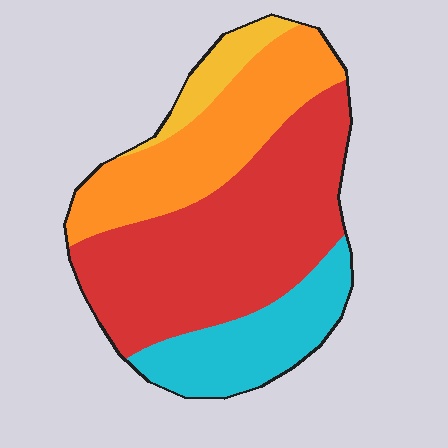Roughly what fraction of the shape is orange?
Orange covers 27% of the shape.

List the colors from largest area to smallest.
From largest to smallest: red, orange, cyan, yellow.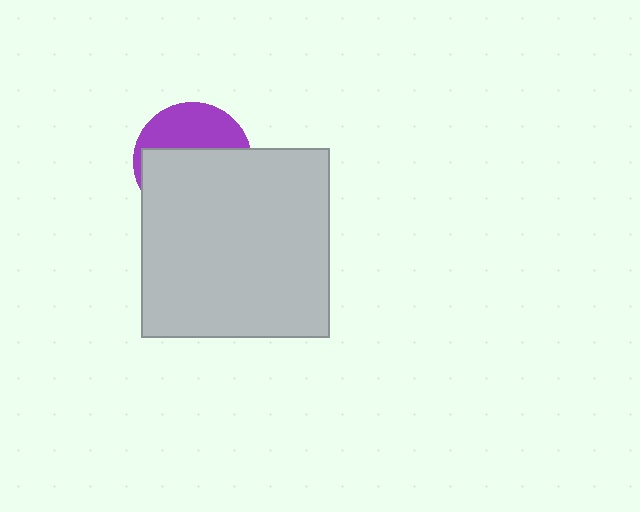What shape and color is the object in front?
The object in front is a light gray square.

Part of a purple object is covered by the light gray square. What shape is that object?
It is a circle.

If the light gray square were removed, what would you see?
You would see the complete purple circle.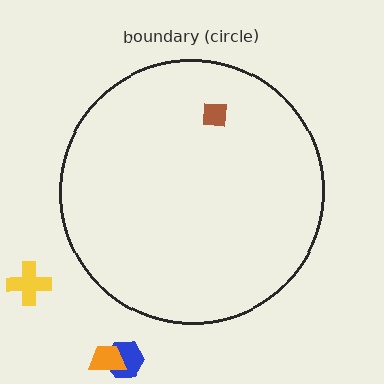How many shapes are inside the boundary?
1 inside, 3 outside.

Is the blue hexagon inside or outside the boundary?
Outside.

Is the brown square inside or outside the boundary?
Inside.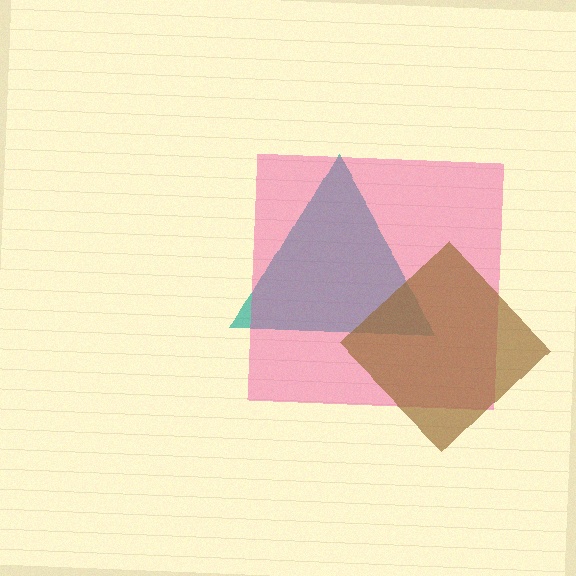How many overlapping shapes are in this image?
There are 3 overlapping shapes in the image.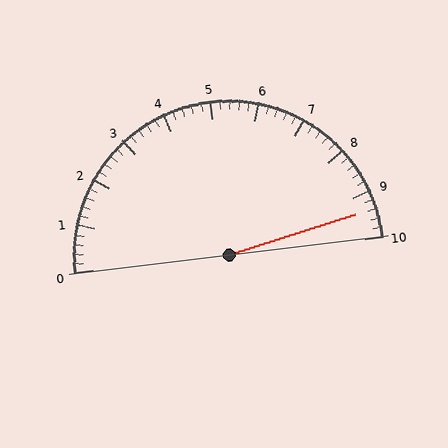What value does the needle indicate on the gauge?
The needle indicates approximately 9.4.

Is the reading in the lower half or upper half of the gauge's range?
The reading is in the upper half of the range (0 to 10).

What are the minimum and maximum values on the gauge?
The gauge ranges from 0 to 10.